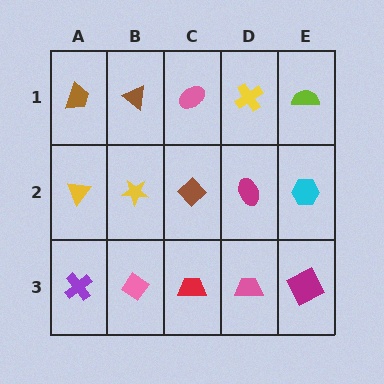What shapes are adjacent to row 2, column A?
A brown trapezoid (row 1, column A), a purple cross (row 3, column A), a yellow star (row 2, column B).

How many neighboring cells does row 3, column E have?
2.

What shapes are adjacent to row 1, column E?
A cyan hexagon (row 2, column E), a yellow cross (row 1, column D).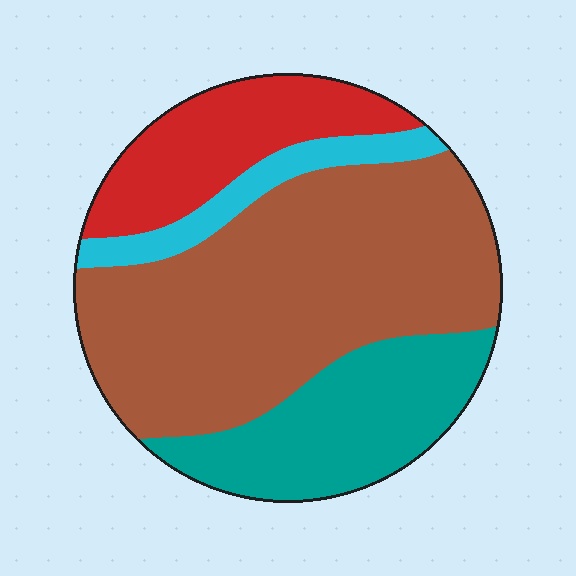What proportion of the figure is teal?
Teal takes up about one fifth (1/5) of the figure.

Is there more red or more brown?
Brown.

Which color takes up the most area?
Brown, at roughly 50%.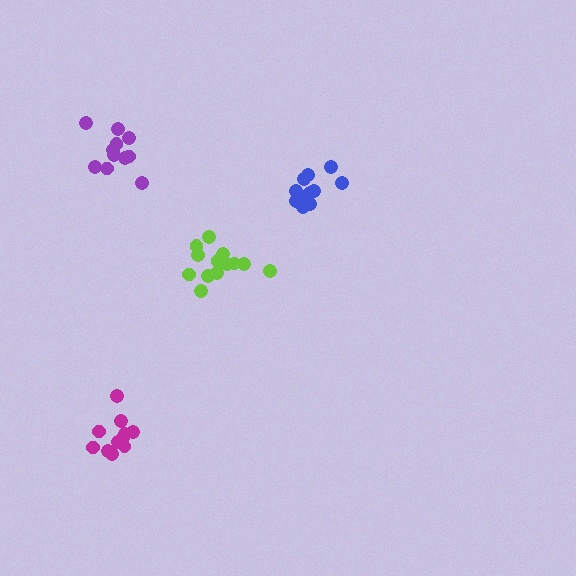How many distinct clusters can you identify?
There are 4 distinct clusters.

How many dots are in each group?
Group 1: 11 dots, Group 2: 13 dots, Group 3: 11 dots, Group 4: 11 dots (46 total).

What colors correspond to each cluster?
The clusters are colored: purple, lime, blue, magenta.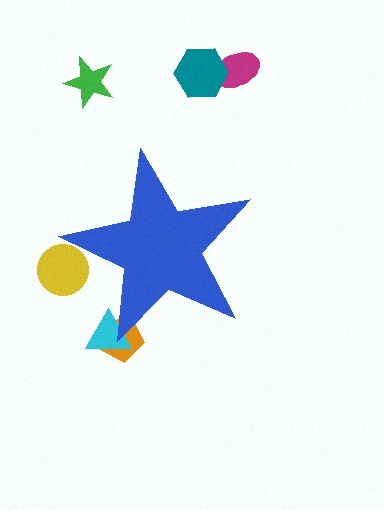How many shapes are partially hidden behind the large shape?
3 shapes are partially hidden.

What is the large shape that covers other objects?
A blue star.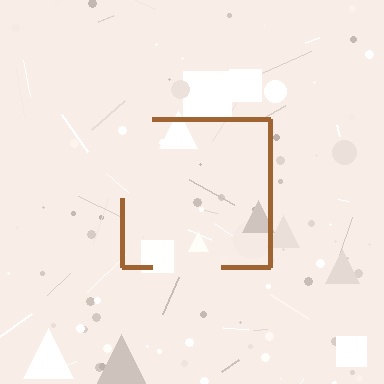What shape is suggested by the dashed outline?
The dashed outline suggests a square.